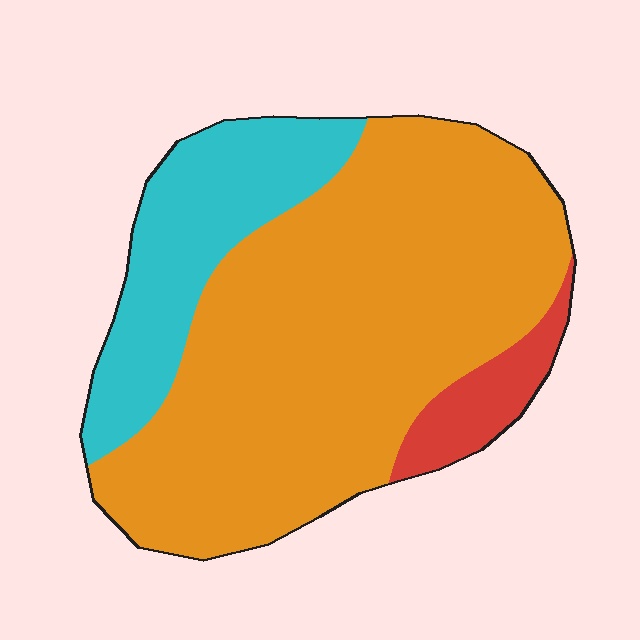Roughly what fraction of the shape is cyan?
Cyan covers around 20% of the shape.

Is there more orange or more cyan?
Orange.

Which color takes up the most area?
Orange, at roughly 70%.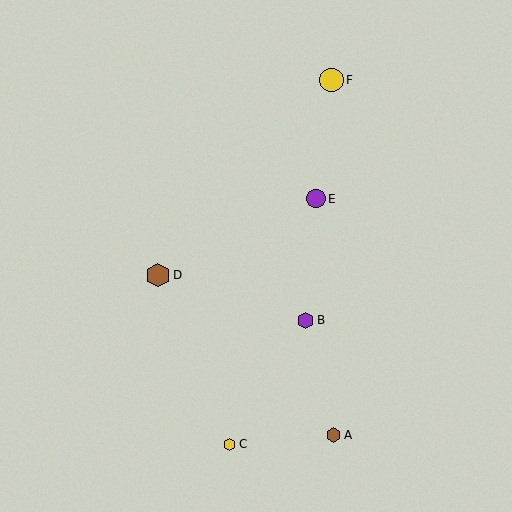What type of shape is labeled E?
Shape E is a purple circle.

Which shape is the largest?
The brown hexagon (labeled D) is the largest.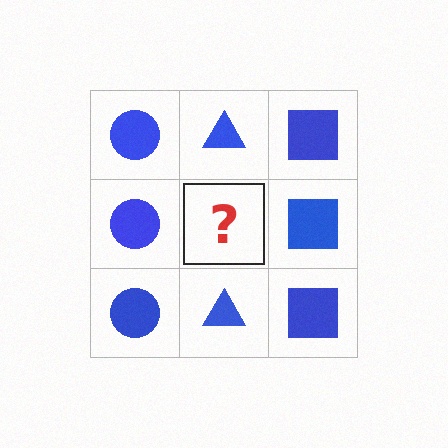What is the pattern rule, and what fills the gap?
The rule is that each column has a consistent shape. The gap should be filled with a blue triangle.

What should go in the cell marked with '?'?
The missing cell should contain a blue triangle.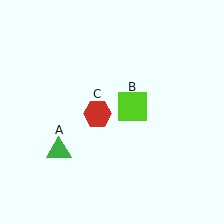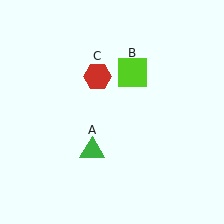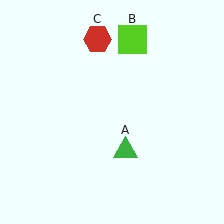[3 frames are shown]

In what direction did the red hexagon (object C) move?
The red hexagon (object C) moved up.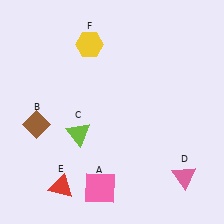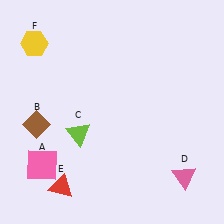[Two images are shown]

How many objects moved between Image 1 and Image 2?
2 objects moved between the two images.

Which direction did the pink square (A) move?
The pink square (A) moved left.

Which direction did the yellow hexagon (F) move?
The yellow hexagon (F) moved left.